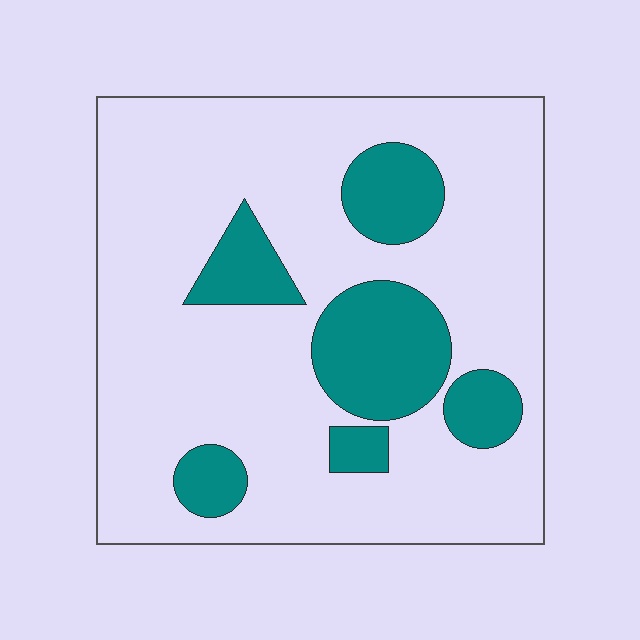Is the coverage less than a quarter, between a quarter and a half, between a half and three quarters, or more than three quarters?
Less than a quarter.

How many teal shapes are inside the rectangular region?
6.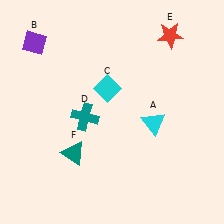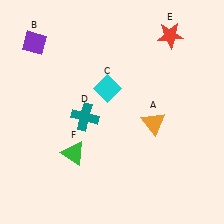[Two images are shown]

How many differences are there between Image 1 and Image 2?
There are 2 differences between the two images.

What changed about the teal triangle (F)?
In Image 1, F is teal. In Image 2, it changed to green.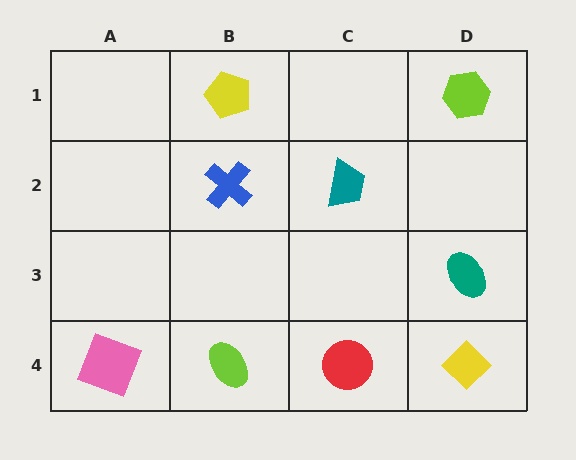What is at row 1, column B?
A yellow pentagon.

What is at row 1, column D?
A lime hexagon.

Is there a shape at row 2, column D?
No, that cell is empty.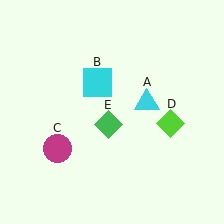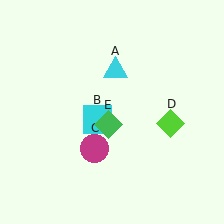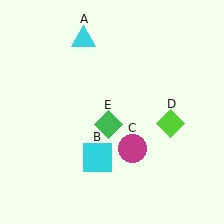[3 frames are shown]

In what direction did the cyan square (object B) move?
The cyan square (object B) moved down.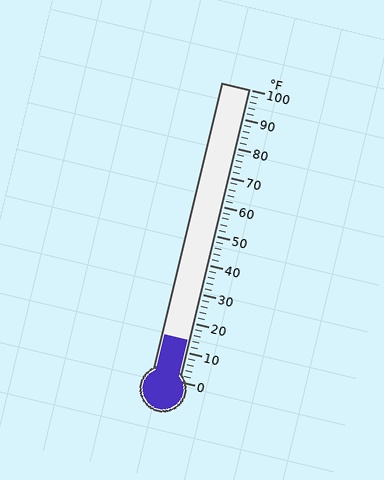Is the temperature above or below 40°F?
The temperature is below 40°F.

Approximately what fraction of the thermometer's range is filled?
The thermometer is filled to approximately 15% of its range.